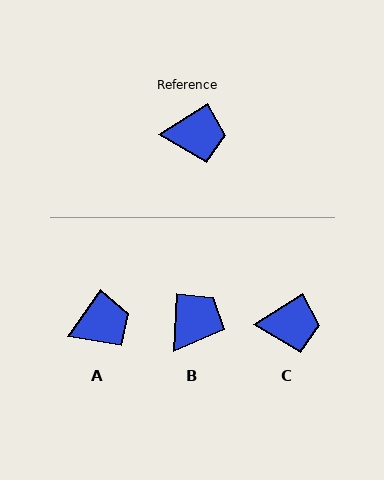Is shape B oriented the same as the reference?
No, it is off by about 55 degrees.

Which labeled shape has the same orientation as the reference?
C.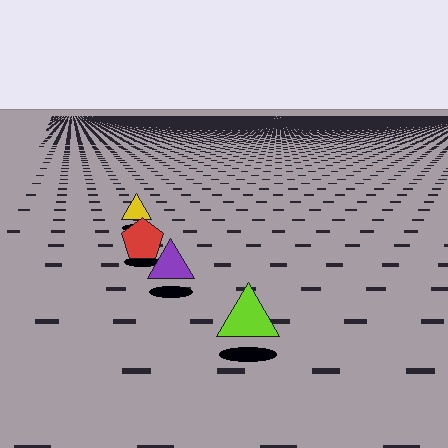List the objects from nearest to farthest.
From nearest to farthest: the lime triangle, the purple triangle, the red pentagon, the yellow triangle.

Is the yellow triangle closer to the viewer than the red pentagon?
No. The red pentagon is closer — you can tell from the texture gradient: the ground texture is coarser near it.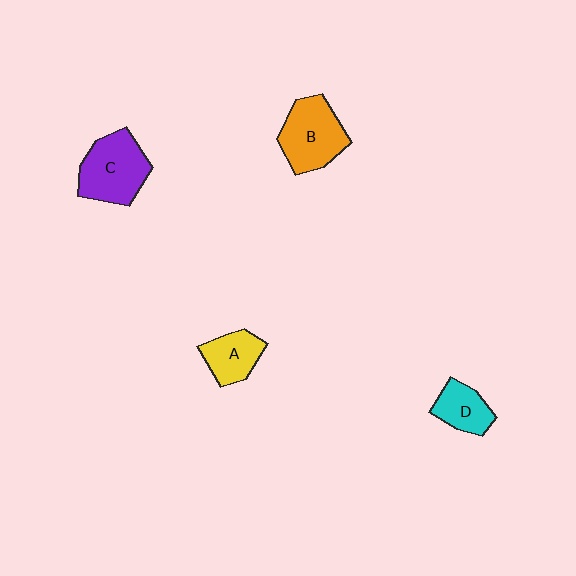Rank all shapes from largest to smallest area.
From largest to smallest: C (purple), B (orange), A (yellow), D (cyan).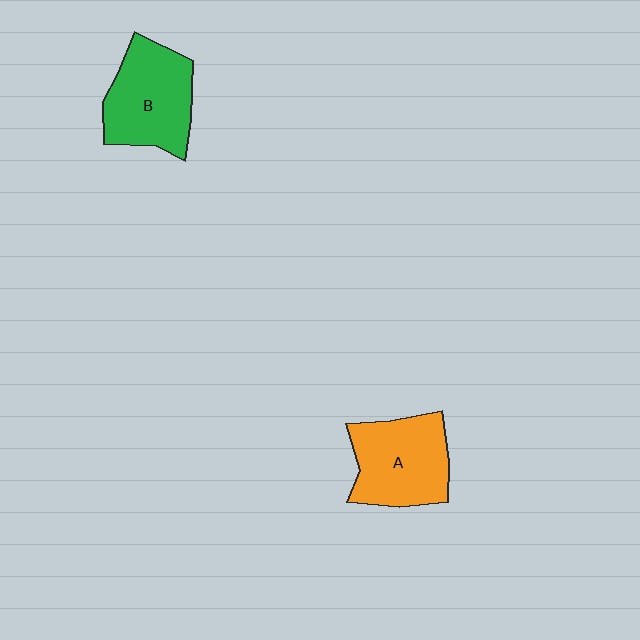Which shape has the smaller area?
Shape A (orange).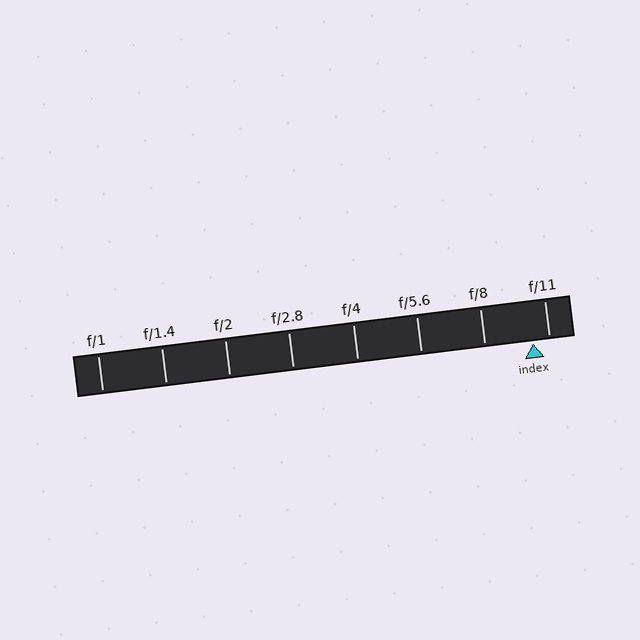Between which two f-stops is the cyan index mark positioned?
The index mark is between f/8 and f/11.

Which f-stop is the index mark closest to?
The index mark is closest to f/11.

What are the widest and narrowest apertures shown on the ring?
The widest aperture shown is f/1 and the narrowest is f/11.